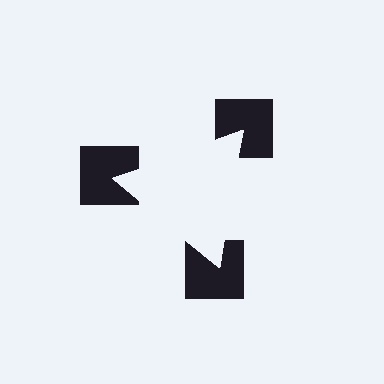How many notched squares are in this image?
There are 3 — one at each vertex of the illusory triangle.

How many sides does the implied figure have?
3 sides.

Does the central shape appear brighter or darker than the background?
It typically appears slightly brighter than the background, even though no actual brightness change is drawn.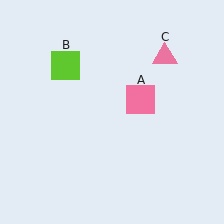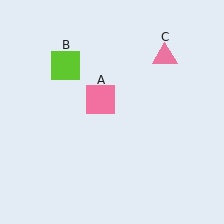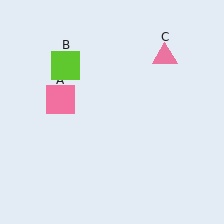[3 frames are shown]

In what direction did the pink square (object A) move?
The pink square (object A) moved left.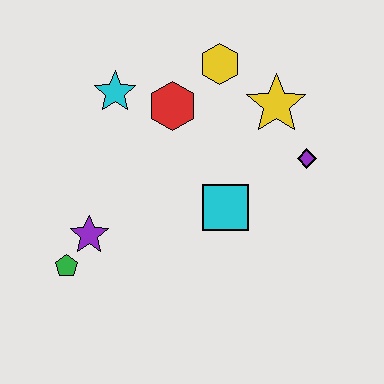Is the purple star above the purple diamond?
No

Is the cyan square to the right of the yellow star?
No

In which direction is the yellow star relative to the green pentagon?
The yellow star is to the right of the green pentagon.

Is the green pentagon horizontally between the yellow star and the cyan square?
No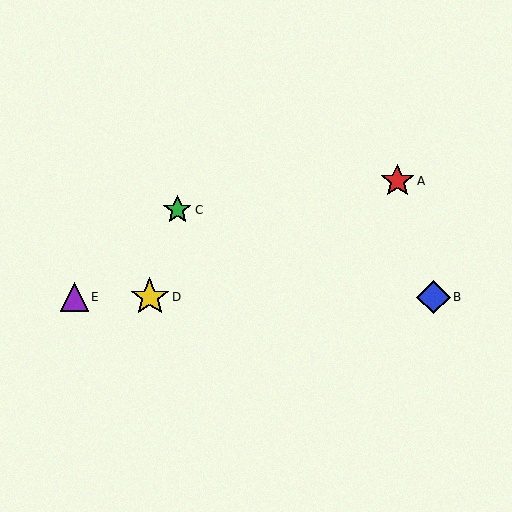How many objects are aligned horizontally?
3 objects (B, D, E) are aligned horizontally.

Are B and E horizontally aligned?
Yes, both are at y≈297.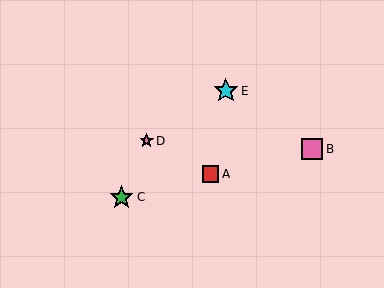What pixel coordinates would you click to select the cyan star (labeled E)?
Click at (226, 91) to select the cyan star E.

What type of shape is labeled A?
Shape A is a red square.